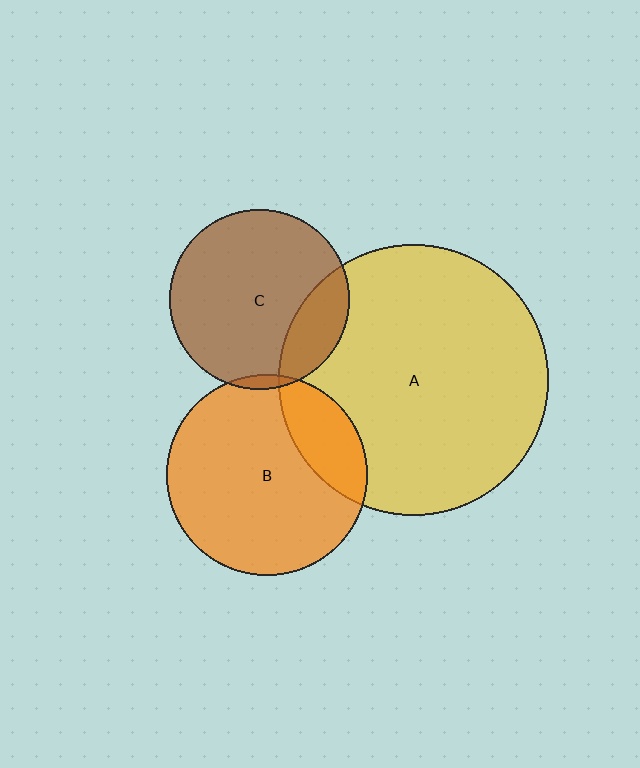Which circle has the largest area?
Circle A (yellow).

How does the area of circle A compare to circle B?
Approximately 1.8 times.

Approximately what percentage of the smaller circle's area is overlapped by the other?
Approximately 20%.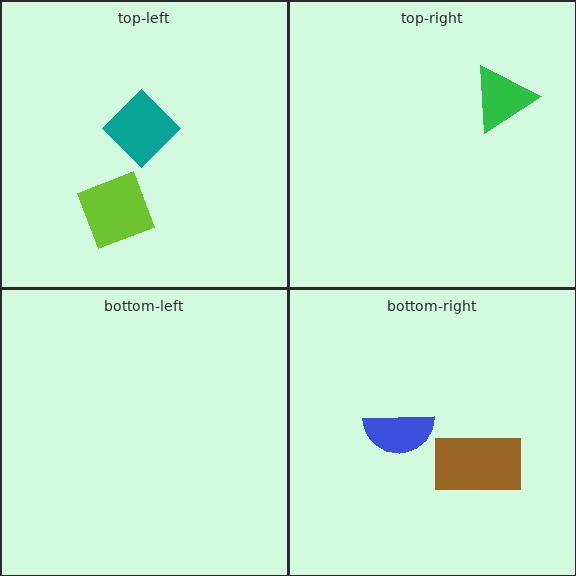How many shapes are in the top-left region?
2.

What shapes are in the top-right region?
The green triangle.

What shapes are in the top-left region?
The lime square, the teal diamond.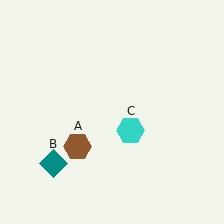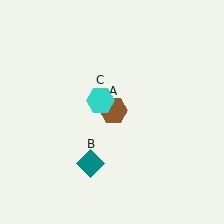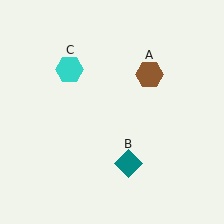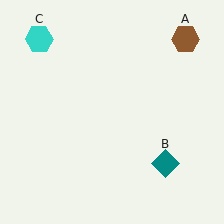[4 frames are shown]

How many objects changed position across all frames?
3 objects changed position: brown hexagon (object A), teal diamond (object B), cyan hexagon (object C).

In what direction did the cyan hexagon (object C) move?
The cyan hexagon (object C) moved up and to the left.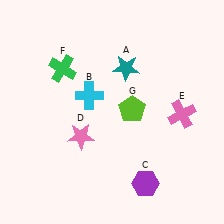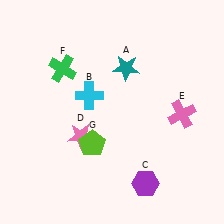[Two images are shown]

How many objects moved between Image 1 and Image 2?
1 object moved between the two images.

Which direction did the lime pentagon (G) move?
The lime pentagon (G) moved left.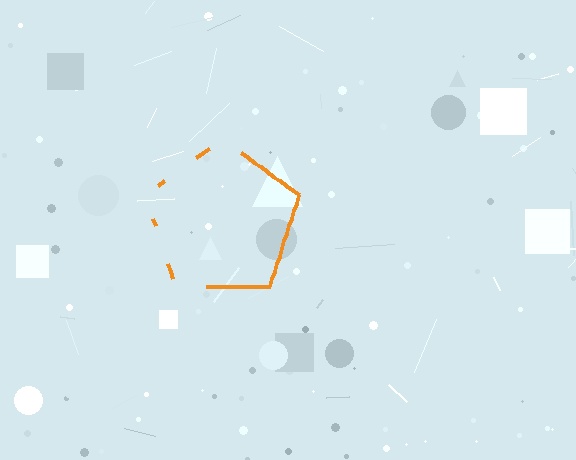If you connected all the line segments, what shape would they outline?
They would outline a pentagon.